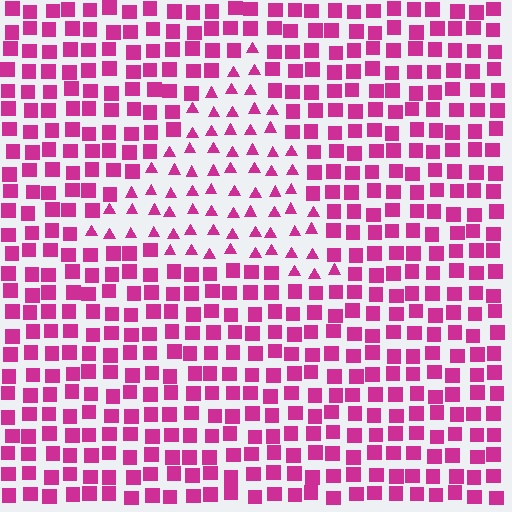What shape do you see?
I see a triangle.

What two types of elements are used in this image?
The image uses triangles inside the triangle region and squares outside it.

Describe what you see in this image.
The image is filled with small magenta elements arranged in a uniform grid. A triangle-shaped region contains triangles, while the surrounding area contains squares. The boundary is defined purely by the change in element shape.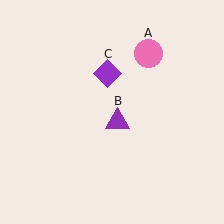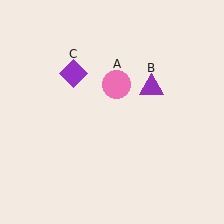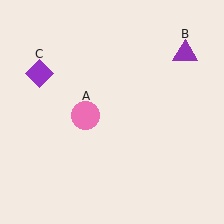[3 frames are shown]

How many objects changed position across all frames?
3 objects changed position: pink circle (object A), purple triangle (object B), purple diamond (object C).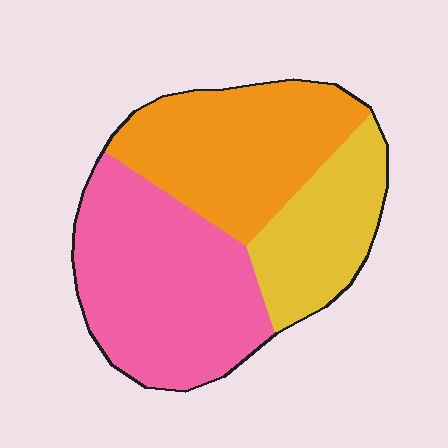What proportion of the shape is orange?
Orange covers about 35% of the shape.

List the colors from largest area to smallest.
From largest to smallest: pink, orange, yellow.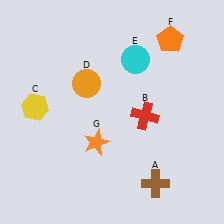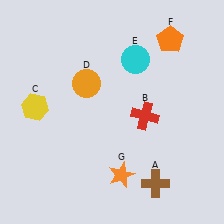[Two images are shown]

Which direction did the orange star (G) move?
The orange star (G) moved down.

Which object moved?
The orange star (G) moved down.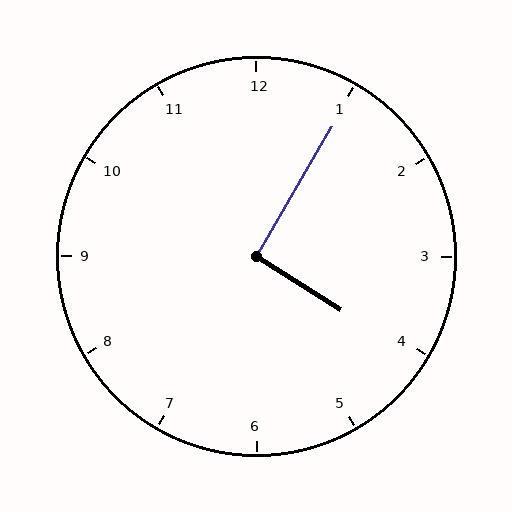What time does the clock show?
4:05.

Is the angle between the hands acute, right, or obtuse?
It is right.